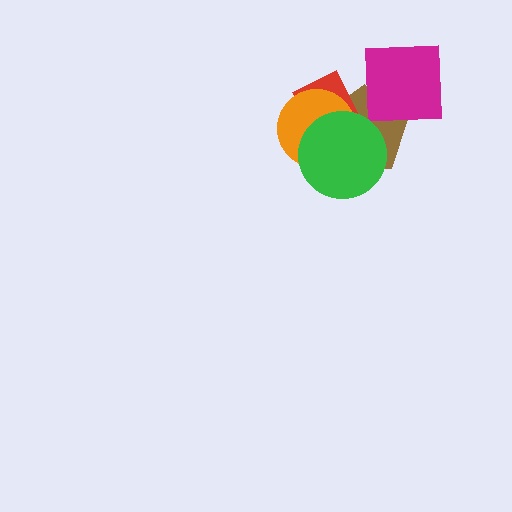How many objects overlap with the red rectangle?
3 objects overlap with the red rectangle.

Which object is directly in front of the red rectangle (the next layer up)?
The orange circle is directly in front of the red rectangle.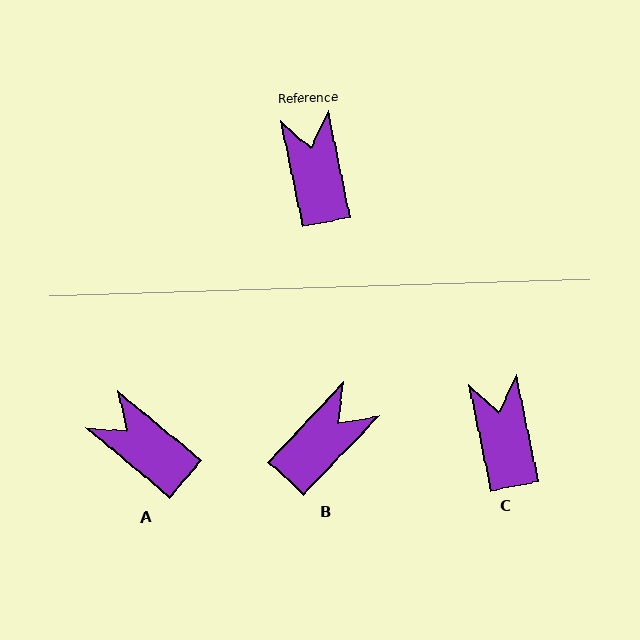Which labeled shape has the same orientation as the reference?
C.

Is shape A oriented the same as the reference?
No, it is off by about 39 degrees.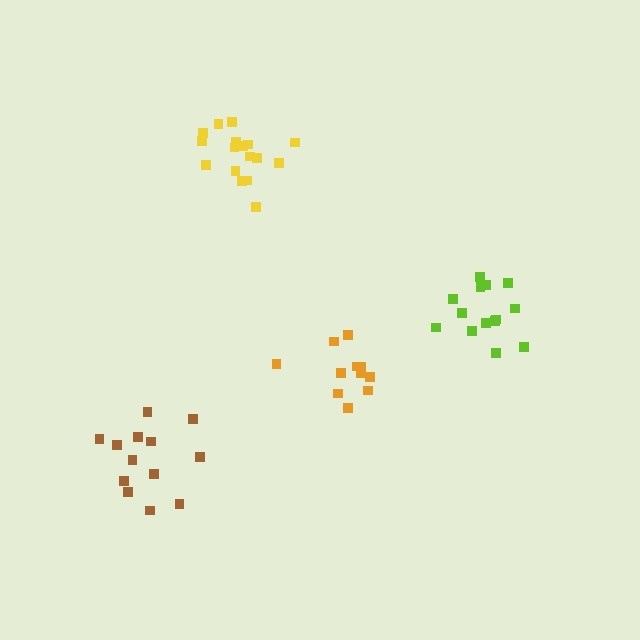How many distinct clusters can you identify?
There are 4 distinct clusters.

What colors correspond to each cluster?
The clusters are colored: orange, lime, yellow, brown.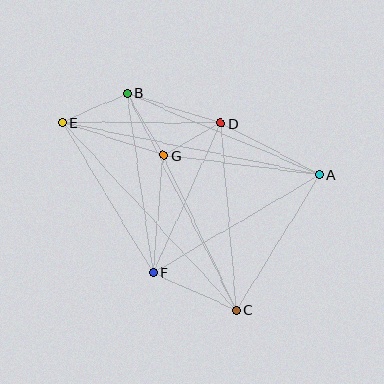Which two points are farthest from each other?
Points A and E are farthest from each other.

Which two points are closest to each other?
Points D and G are closest to each other.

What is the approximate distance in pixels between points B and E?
The distance between B and E is approximately 71 pixels.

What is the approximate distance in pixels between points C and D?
The distance between C and D is approximately 188 pixels.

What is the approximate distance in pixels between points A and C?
The distance between A and C is approximately 159 pixels.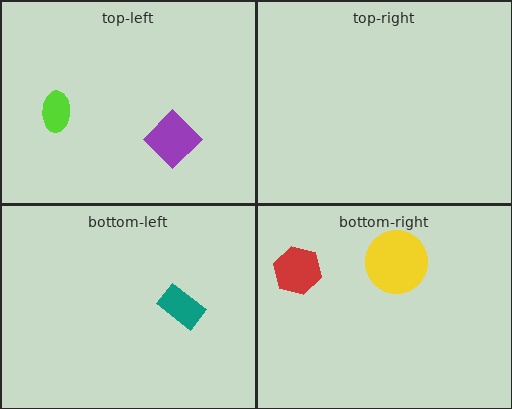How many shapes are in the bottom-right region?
2.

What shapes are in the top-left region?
The purple diamond, the lime ellipse.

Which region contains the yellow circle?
The bottom-right region.